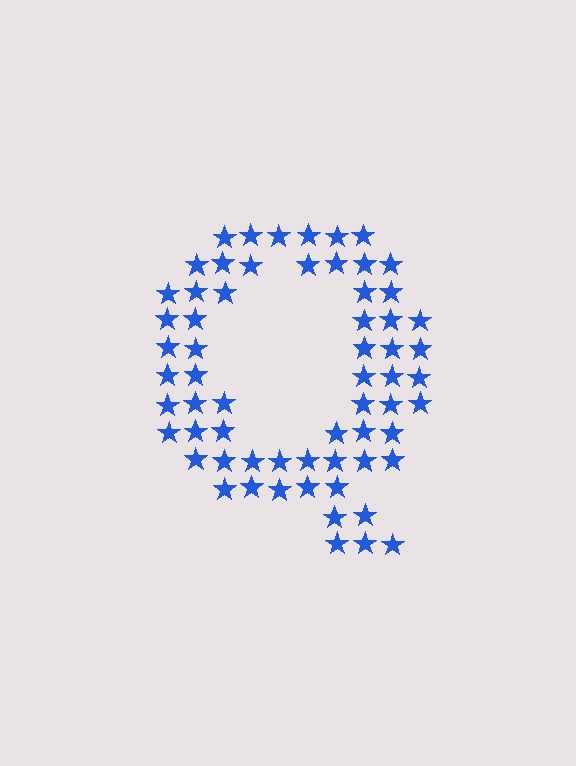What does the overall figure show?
The overall figure shows the letter Q.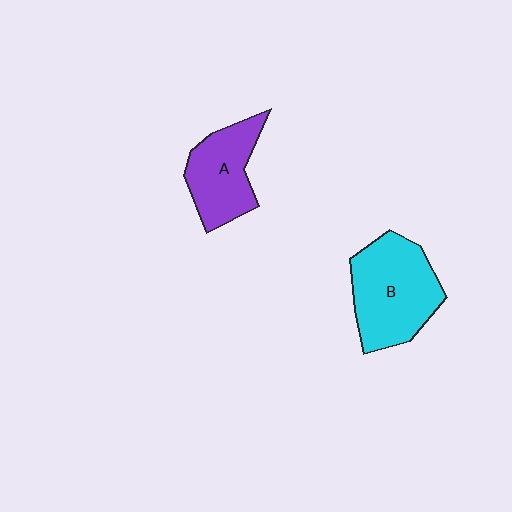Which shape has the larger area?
Shape B (cyan).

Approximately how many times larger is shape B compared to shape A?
Approximately 1.4 times.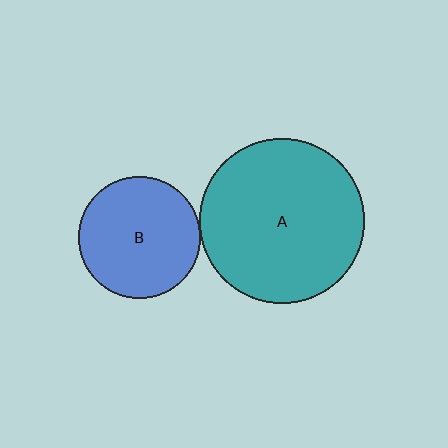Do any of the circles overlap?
No, none of the circles overlap.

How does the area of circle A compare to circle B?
Approximately 1.8 times.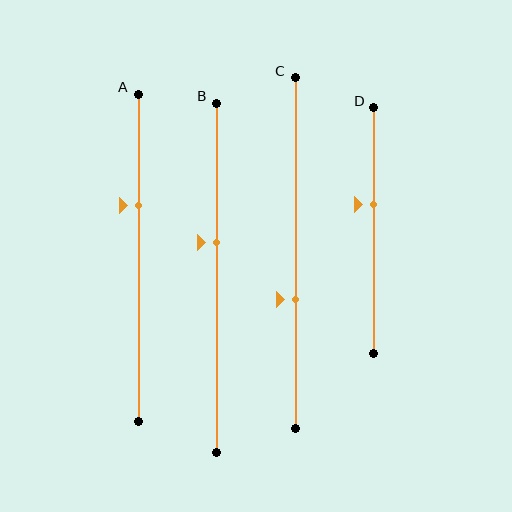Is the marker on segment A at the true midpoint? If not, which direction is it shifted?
No, the marker on segment A is shifted upward by about 16% of the segment length.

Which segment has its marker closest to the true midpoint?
Segment B has its marker closest to the true midpoint.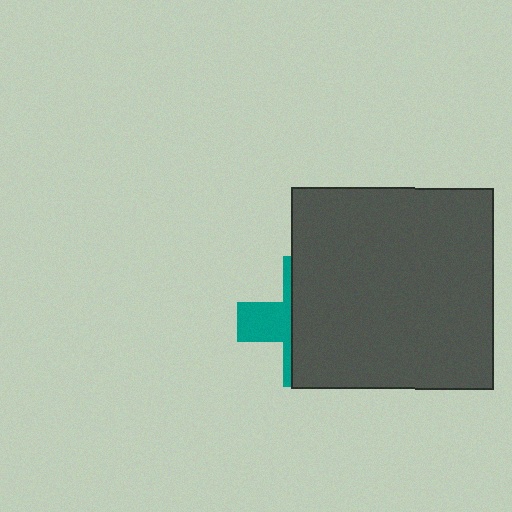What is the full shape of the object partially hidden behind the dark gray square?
The partially hidden object is a teal cross.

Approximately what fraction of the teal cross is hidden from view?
Roughly 68% of the teal cross is hidden behind the dark gray square.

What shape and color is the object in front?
The object in front is a dark gray square.